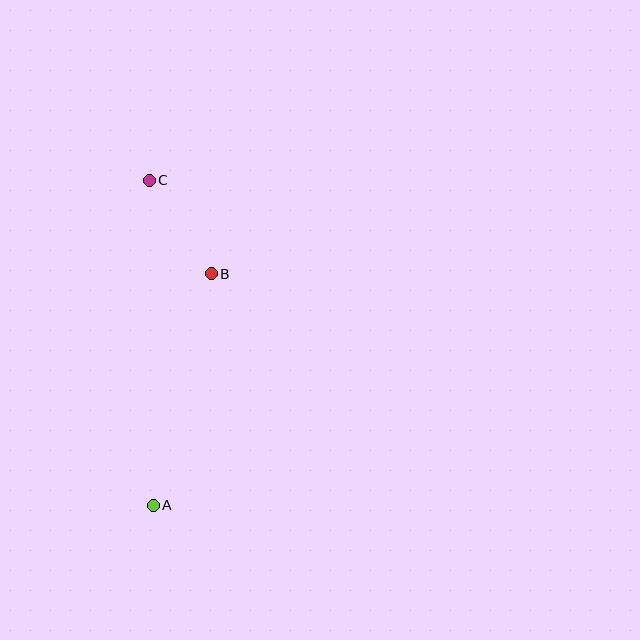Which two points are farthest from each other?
Points A and C are farthest from each other.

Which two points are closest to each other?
Points B and C are closest to each other.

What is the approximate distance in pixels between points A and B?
The distance between A and B is approximately 239 pixels.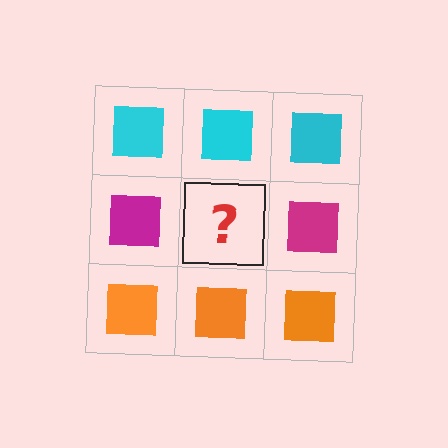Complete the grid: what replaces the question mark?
The question mark should be replaced with a magenta square.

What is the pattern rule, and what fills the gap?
The rule is that each row has a consistent color. The gap should be filled with a magenta square.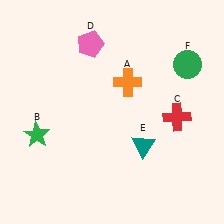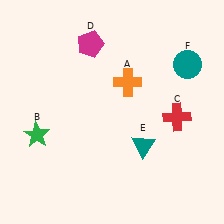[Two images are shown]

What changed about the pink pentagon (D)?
In Image 1, D is pink. In Image 2, it changed to magenta.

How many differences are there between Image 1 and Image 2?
There are 2 differences between the two images.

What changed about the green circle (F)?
In Image 1, F is green. In Image 2, it changed to teal.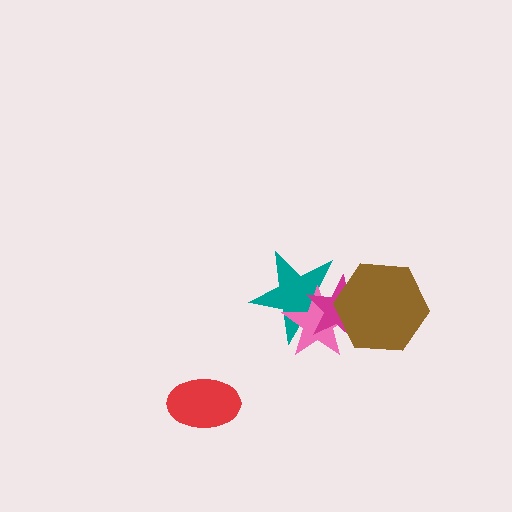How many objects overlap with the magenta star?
3 objects overlap with the magenta star.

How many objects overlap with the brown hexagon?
3 objects overlap with the brown hexagon.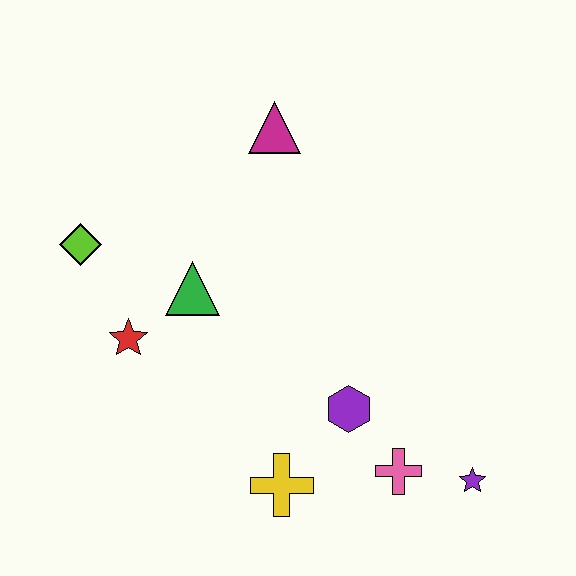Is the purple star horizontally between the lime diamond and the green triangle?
No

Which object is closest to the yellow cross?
The purple hexagon is closest to the yellow cross.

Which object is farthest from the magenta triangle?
The purple star is farthest from the magenta triangle.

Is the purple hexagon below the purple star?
No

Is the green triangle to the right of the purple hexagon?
No